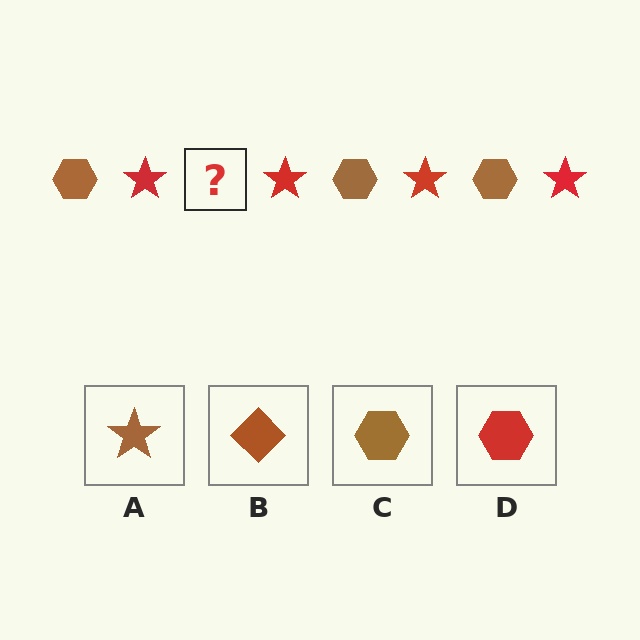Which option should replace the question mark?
Option C.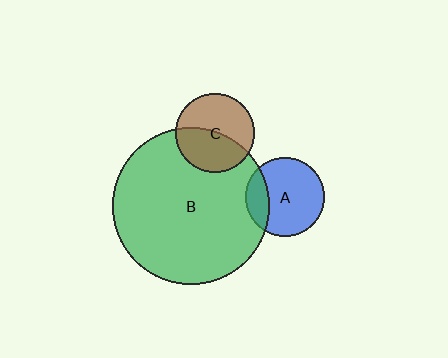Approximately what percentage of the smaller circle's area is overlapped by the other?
Approximately 20%.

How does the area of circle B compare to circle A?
Approximately 3.9 times.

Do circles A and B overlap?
Yes.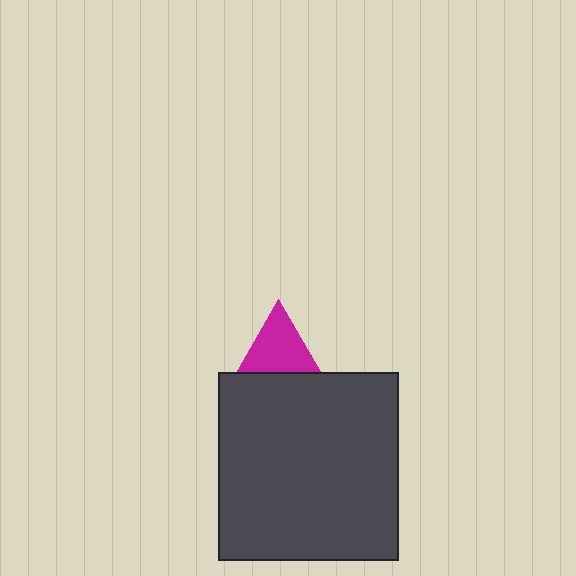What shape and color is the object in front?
The object in front is a dark gray rectangle.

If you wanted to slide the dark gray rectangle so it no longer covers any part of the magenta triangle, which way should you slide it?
Slide it down — that is the most direct way to separate the two shapes.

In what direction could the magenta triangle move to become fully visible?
The magenta triangle could move up. That would shift it out from behind the dark gray rectangle entirely.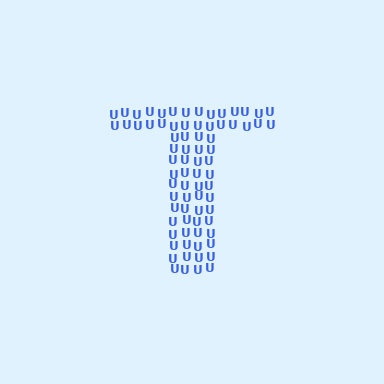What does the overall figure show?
The overall figure shows the letter T.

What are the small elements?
The small elements are letter U's.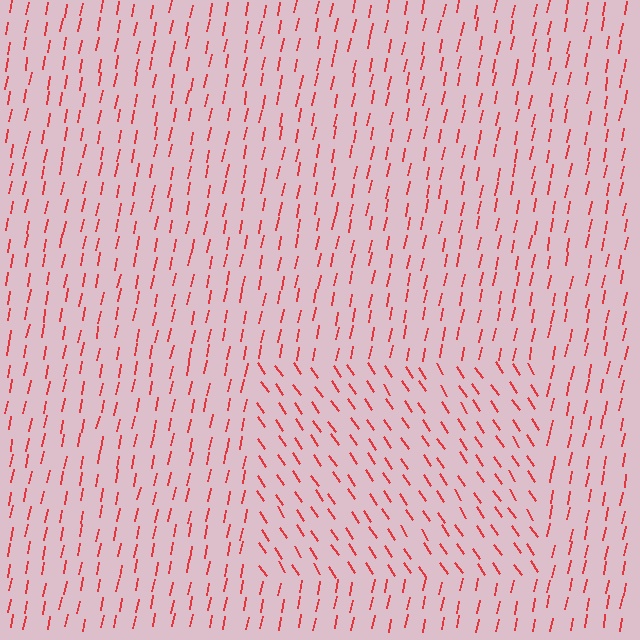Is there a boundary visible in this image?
Yes, there is a texture boundary formed by a change in line orientation.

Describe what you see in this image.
The image is filled with small red line segments. A rectangle region in the image has lines oriented differently from the surrounding lines, creating a visible texture boundary.